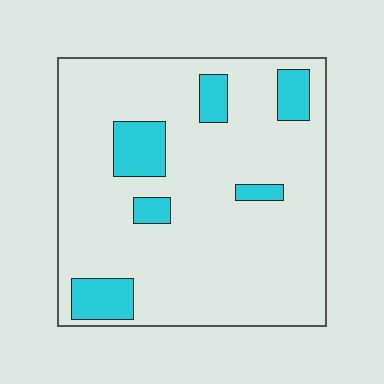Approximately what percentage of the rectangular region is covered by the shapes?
Approximately 15%.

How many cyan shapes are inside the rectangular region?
6.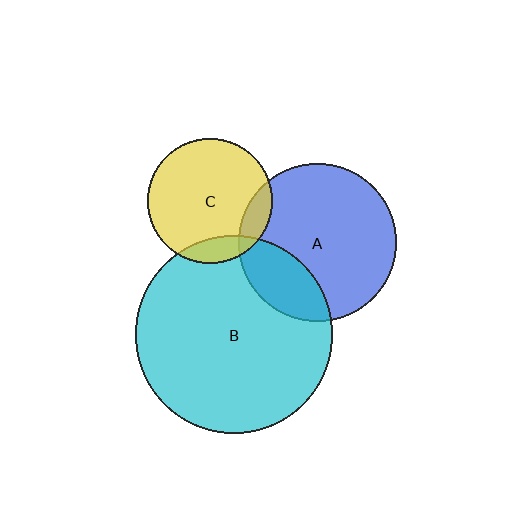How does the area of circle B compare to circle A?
Approximately 1.6 times.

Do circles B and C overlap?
Yes.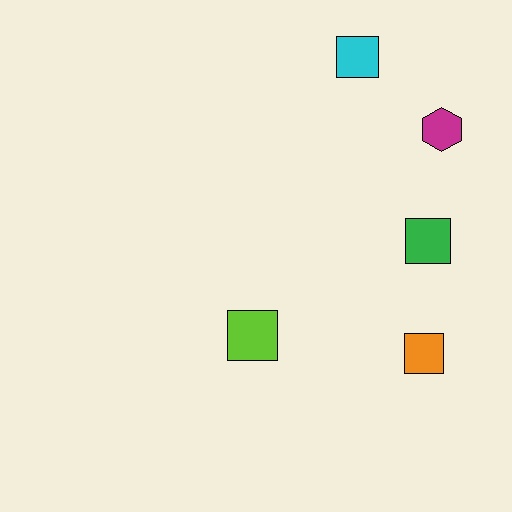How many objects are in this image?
There are 5 objects.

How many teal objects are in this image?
There are no teal objects.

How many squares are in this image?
There are 4 squares.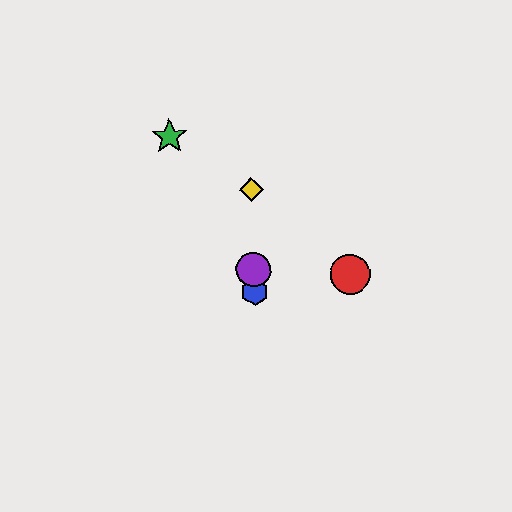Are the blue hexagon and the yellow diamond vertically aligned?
Yes, both are at x≈254.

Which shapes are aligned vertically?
The blue hexagon, the yellow diamond, the purple circle are aligned vertically.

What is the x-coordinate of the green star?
The green star is at x≈170.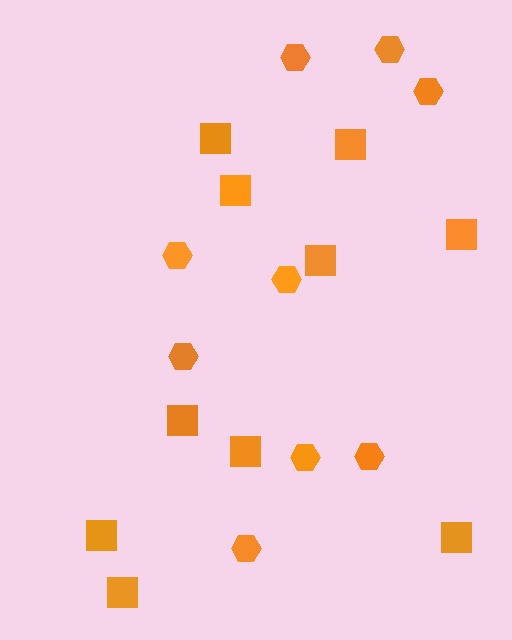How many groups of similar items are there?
There are 2 groups: one group of squares (10) and one group of hexagons (9).